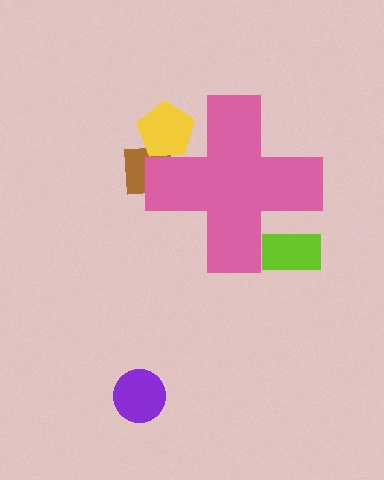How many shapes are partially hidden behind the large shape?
3 shapes are partially hidden.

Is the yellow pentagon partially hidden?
Yes, the yellow pentagon is partially hidden behind the pink cross.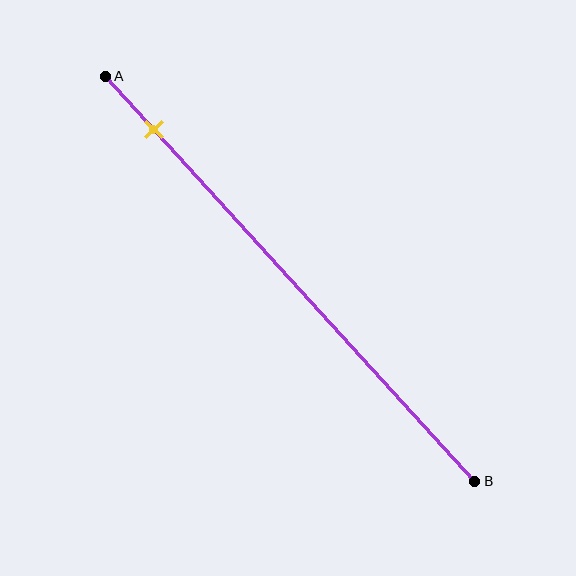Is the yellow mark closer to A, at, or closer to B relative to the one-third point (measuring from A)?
The yellow mark is closer to point A than the one-third point of segment AB.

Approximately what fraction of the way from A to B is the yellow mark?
The yellow mark is approximately 15% of the way from A to B.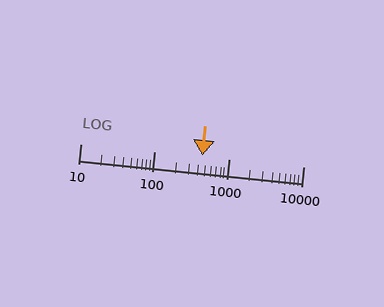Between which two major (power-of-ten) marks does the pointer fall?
The pointer is between 100 and 1000.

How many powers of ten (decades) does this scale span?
The scale spans 3 decades, from 10 to 10000.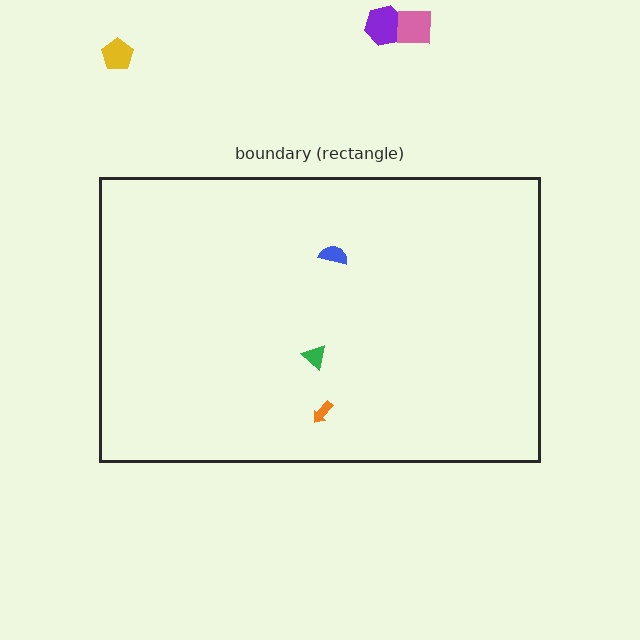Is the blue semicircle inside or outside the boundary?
Inside.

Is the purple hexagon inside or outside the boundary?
Outside.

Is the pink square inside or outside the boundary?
Outside.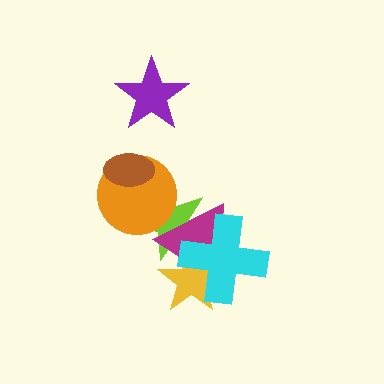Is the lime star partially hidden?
Yes, it is partially covered by another shape.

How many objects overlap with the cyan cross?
3 objects overlap with the cyan cross.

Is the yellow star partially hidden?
Yes, it is partially covered by another shape.